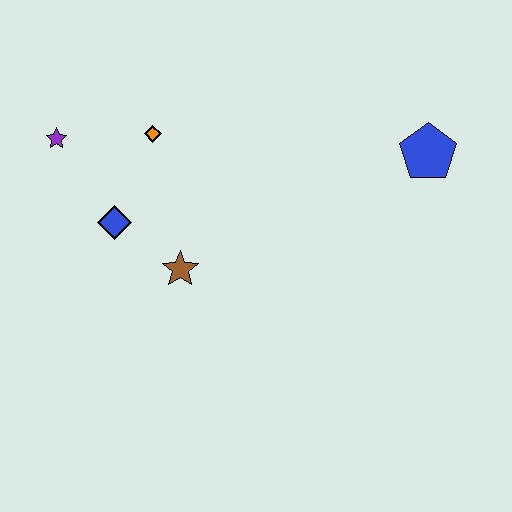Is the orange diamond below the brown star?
No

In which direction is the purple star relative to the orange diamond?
The purple star is to the left of the orange diamond.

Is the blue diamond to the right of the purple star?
Yes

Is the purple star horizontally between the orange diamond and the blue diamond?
No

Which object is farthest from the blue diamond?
The blue pentagon is farthest from the blue diamond.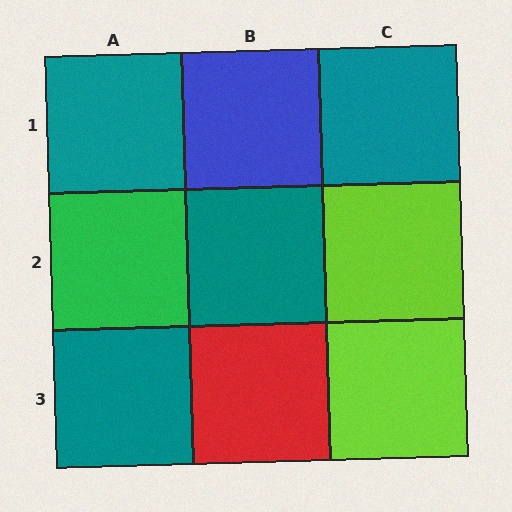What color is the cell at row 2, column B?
Teal.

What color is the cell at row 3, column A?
Teal.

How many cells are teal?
4 cells are teal.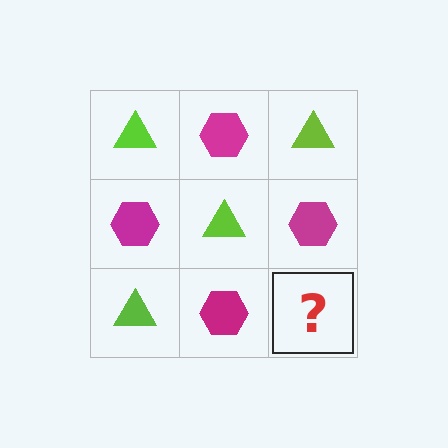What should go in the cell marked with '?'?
The missing cell should contain a lime triangle.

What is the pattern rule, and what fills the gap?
The rule is that it alternates lime triangle and magenta hexagon in a checkerboard pattern. The gap should be filled with a lime triangle.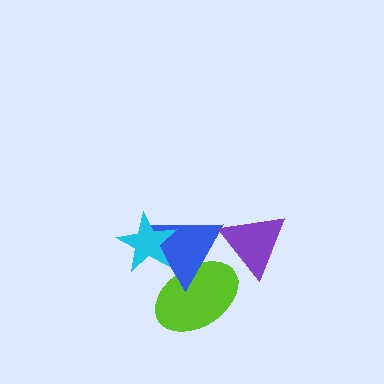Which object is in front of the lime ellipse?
The blue triangle is in front of the lime ellipse.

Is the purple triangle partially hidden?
No, no other shape covers it.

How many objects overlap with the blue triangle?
3 objects overlap with the blue triangle.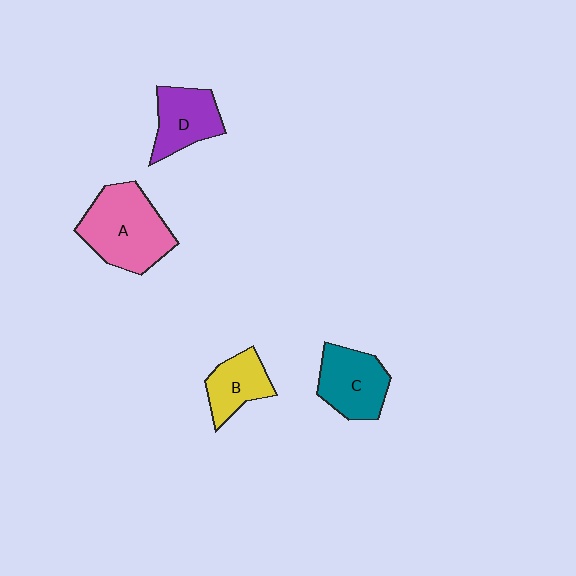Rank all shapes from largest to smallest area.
From largest to smallest: A (pink), C (teal), D (purple), B (yellow).